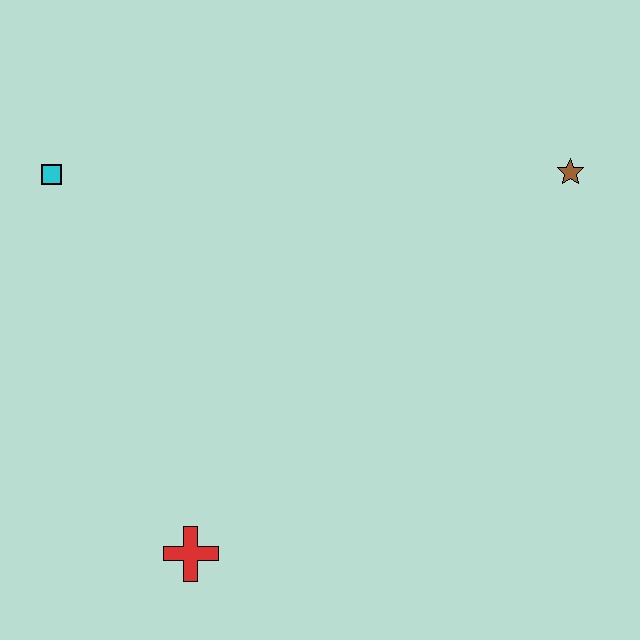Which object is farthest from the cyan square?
The brown star is farthest from the cyan square.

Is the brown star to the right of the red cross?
Yes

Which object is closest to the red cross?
The cyan square is closest to the red cross.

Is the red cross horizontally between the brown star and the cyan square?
Yes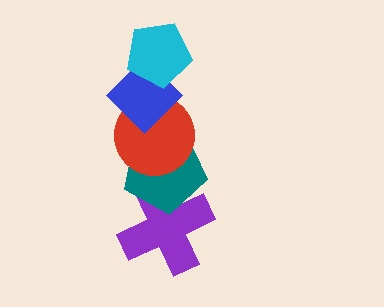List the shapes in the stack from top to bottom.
From top to bottom: the cyan pentagon, the blue diamond, the red circle, the teal pentagon, the purple cross.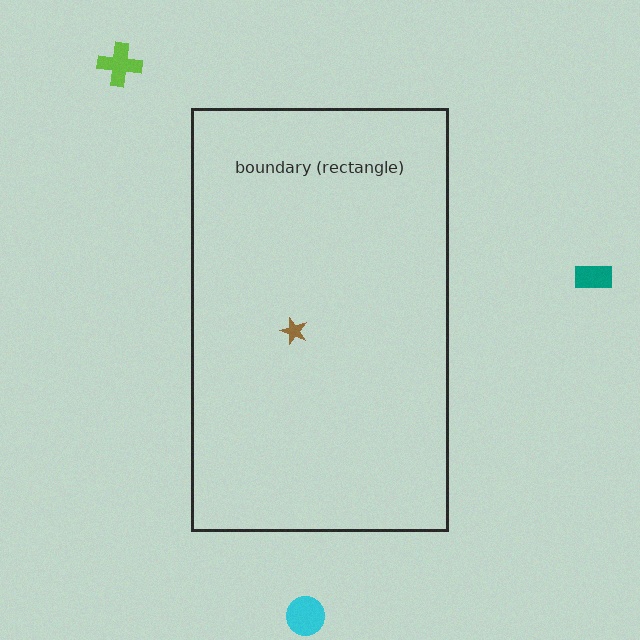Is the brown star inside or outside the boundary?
Inside.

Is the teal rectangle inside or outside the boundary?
Outside.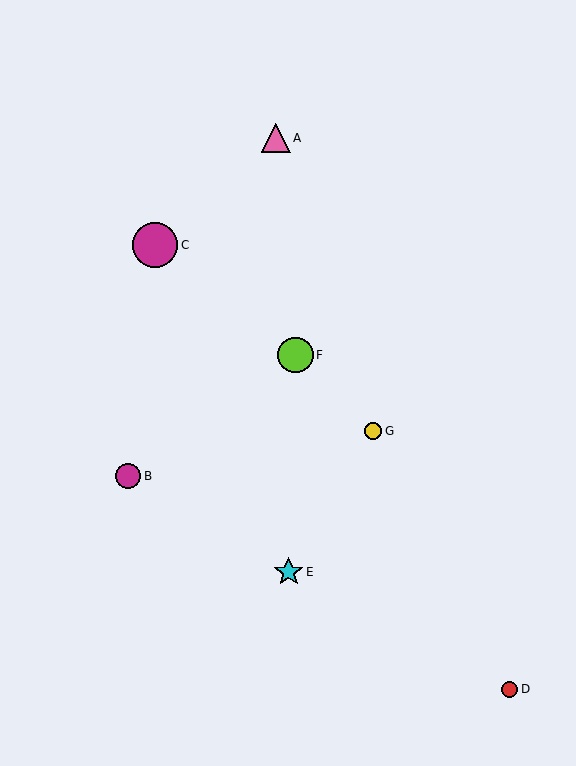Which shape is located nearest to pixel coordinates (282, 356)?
The lime circle (labeled F) at (296, 355) is nearest to that location.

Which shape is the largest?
The magenta circle (labeled C) is the largest.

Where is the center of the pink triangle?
The center of the pink triangle is at (276, 138).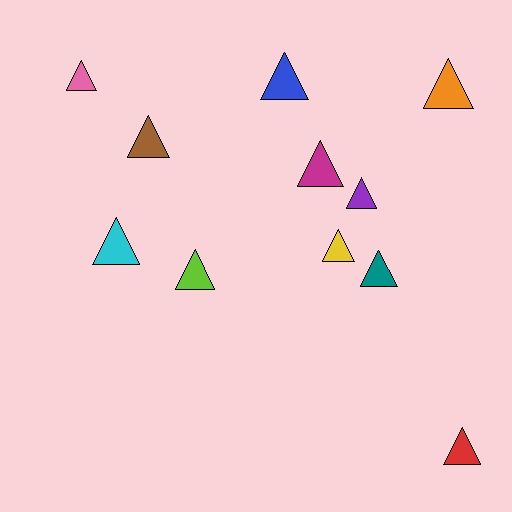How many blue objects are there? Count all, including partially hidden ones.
There is 1 blue object.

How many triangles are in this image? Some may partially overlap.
There are 11 triangles.